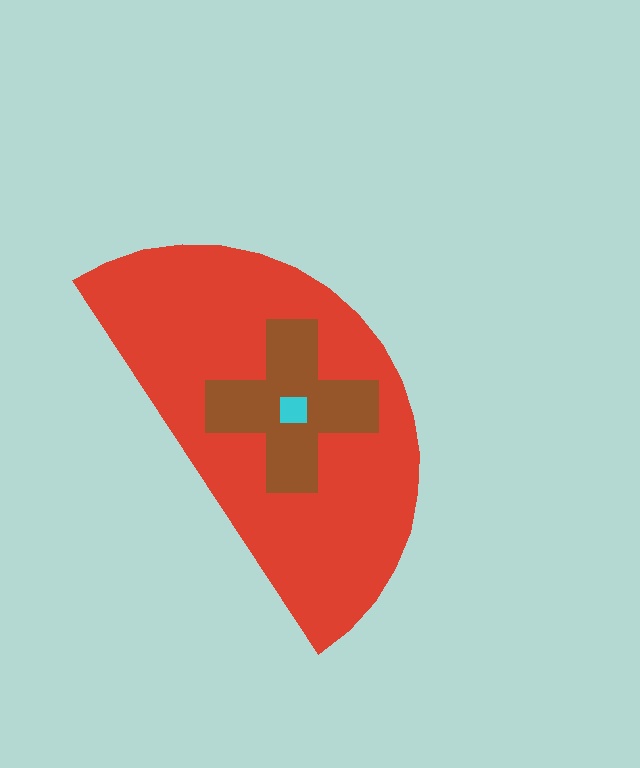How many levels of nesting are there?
3.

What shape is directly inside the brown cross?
The cyan square.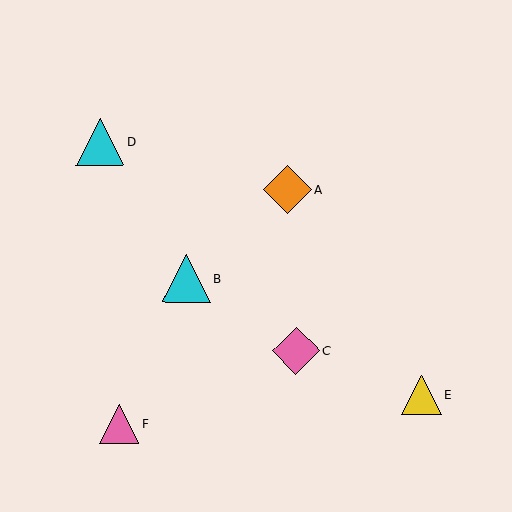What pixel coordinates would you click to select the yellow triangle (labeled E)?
Click at (422, 395) to select the yellow triangle E.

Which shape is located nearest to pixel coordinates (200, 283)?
The cyan triangle (labeled B) at (186, 278) is nearest to that location.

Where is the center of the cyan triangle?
The center of the cyan triangle is at (186, 278).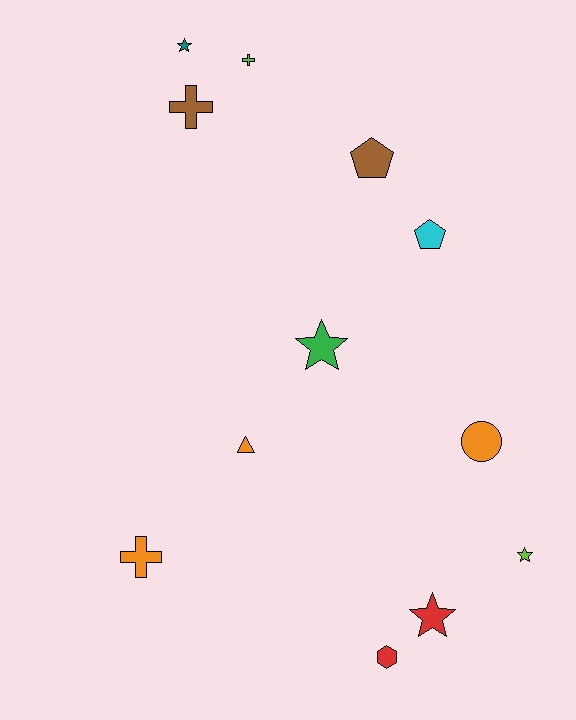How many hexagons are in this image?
There is 1 hexagon.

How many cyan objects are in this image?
There is 1 cyan object.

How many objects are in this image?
There are 12 objects.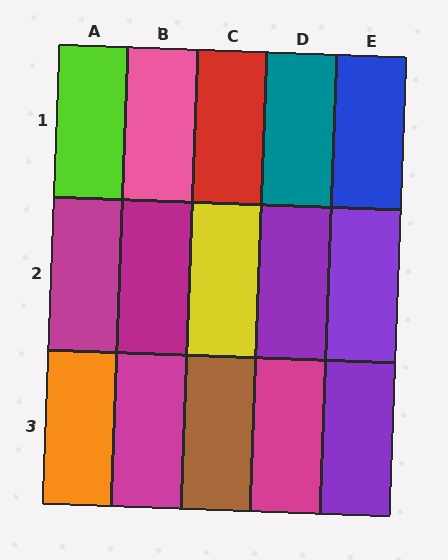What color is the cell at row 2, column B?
Magenta.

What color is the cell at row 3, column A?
Orange.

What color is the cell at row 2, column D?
Purple.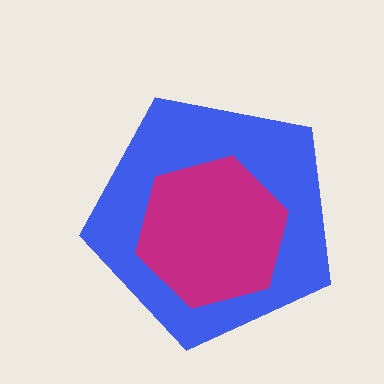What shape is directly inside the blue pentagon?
The magenta hexagon.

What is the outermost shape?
The blue pentagon.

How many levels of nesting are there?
2.